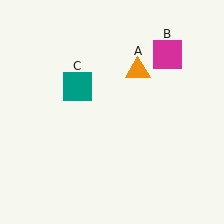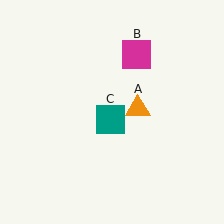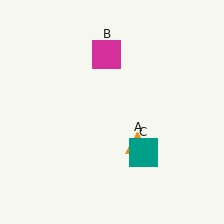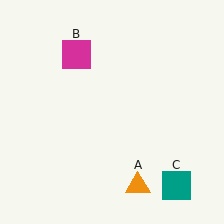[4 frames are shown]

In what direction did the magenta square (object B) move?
The magenta square (object B) moved left.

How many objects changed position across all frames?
3 objects changed position: orange triangle (object A), magenta square (object B), teal square (object C).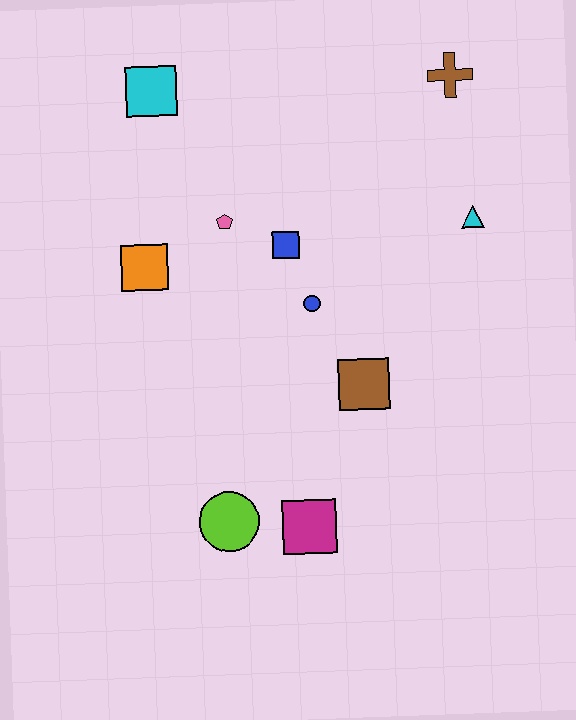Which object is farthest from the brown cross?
The lime circle is farthest from the brown cross.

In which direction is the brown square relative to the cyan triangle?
The brown square is below the cyan triangle.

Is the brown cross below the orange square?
No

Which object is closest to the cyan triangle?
The brown cross is closest to the cyan triangle.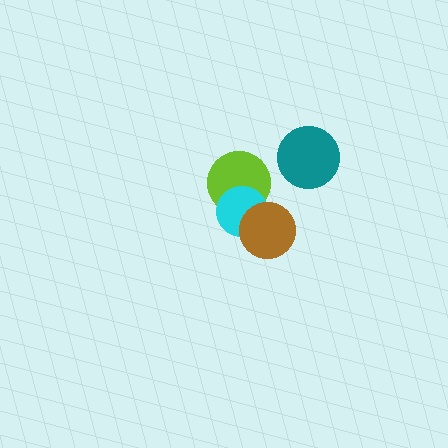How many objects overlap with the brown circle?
1 object overlaps with the brown circle.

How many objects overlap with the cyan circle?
2 objects overlap with the cyan circle.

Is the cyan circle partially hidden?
Yes, it is partially covered by another shape.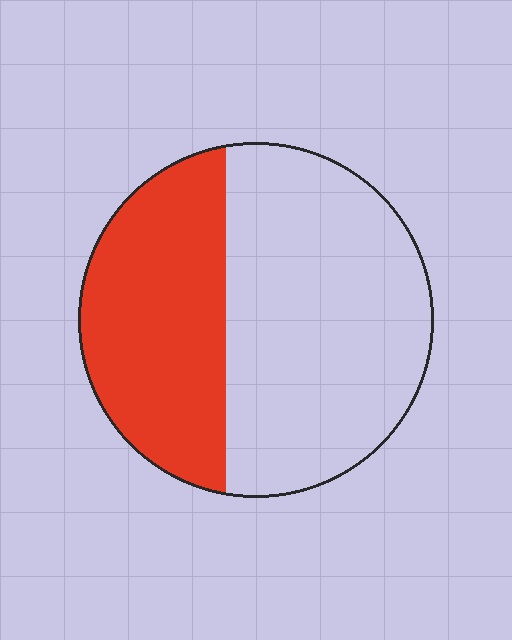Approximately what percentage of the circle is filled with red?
Approximately 40%.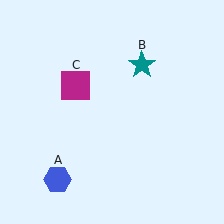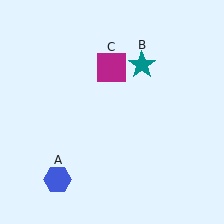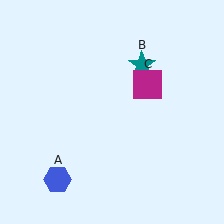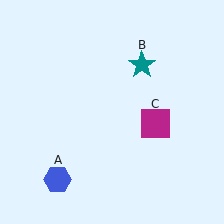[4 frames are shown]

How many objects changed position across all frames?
1 object changed position: magenta square (object C).